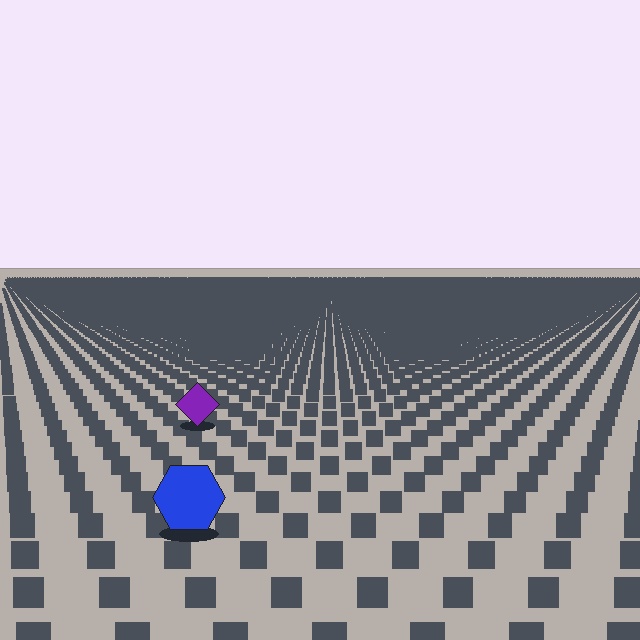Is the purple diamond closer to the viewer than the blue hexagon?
No. The blue hexagon is closer — you can tell from the texture gradient: the ground texture is coarser near it.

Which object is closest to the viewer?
The blue hexagon is closest. The texture marks near it are larger and more spread out.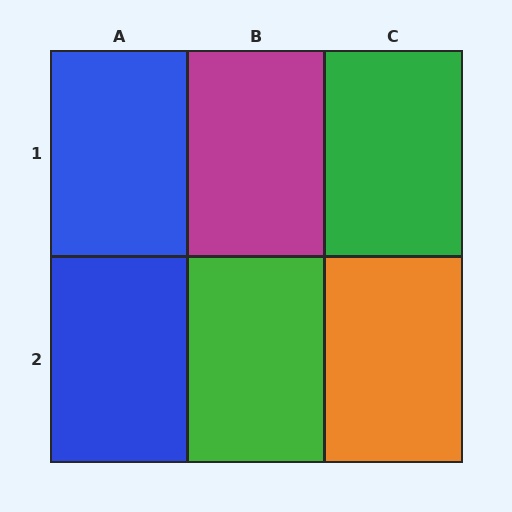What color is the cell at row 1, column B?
Magenta.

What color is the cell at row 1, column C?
Green.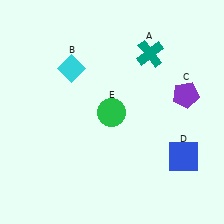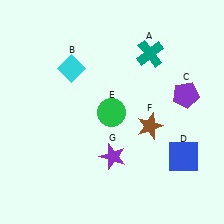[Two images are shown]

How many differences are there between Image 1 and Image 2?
There are 2 differences between the two images.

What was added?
A brown star (F), a purple star (G) were added in Image 2.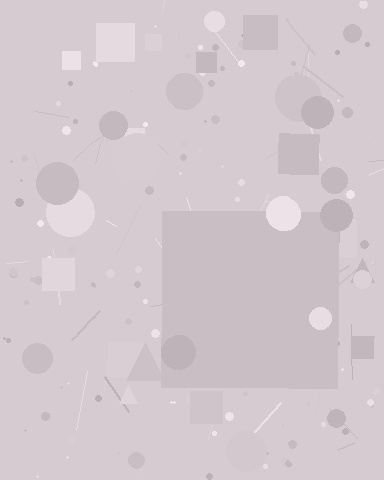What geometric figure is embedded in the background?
A square is embedded in the background.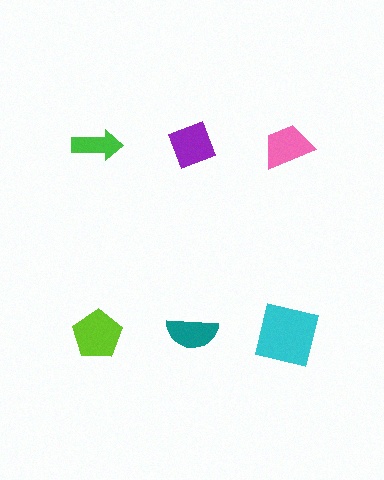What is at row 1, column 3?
A pink trapezoid.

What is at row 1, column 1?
A green arrow.